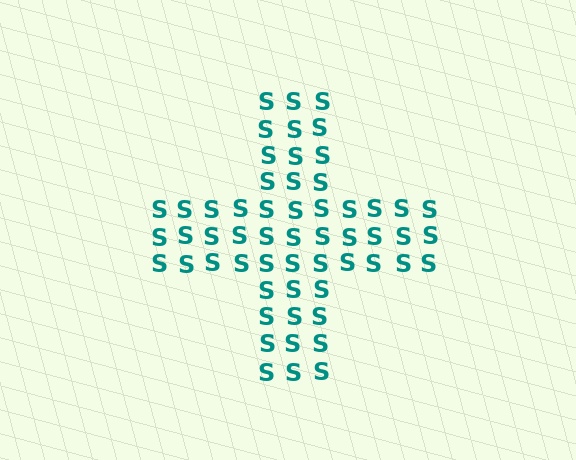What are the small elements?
The small elements are letter S's.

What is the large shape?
The large shape is a cross.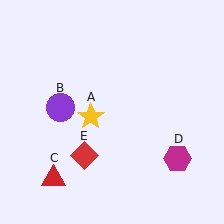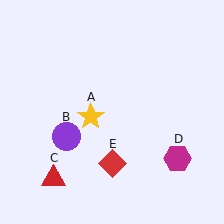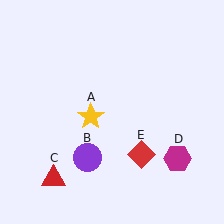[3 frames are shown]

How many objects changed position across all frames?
2 objects changed position: purple circle (object B), red diamond (object E).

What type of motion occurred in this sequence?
The purple circle (object B), red diamond (object E) rotated counterclockwise around the center of the scene.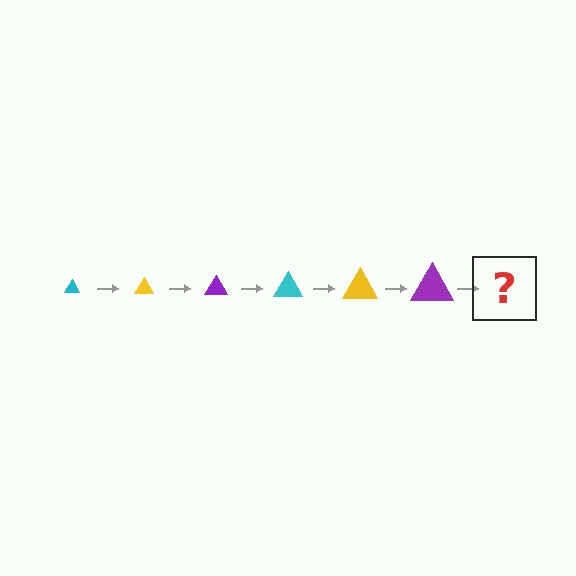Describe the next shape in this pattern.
It should be a cyan triangle, larger than the previous one.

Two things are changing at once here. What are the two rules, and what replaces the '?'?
The two rules are that the triangle grows larger each step and the color cycles through cyan, yellow, and purple. The '?' should be a cyan triangle, larger than the previous one.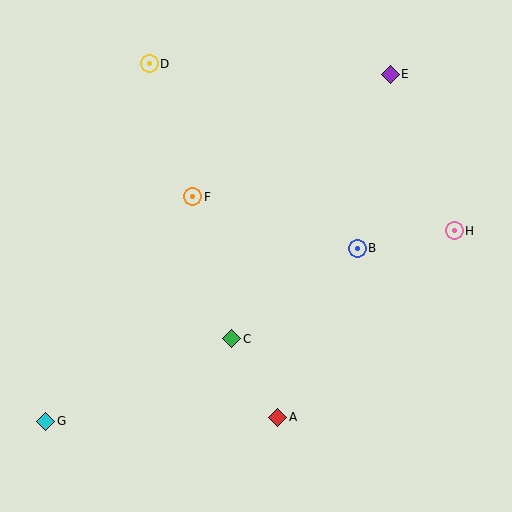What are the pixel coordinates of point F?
Point F is at (193, 197).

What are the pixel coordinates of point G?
Point G is at (46, 421).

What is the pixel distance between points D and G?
The distance between D and G is 372 pixels.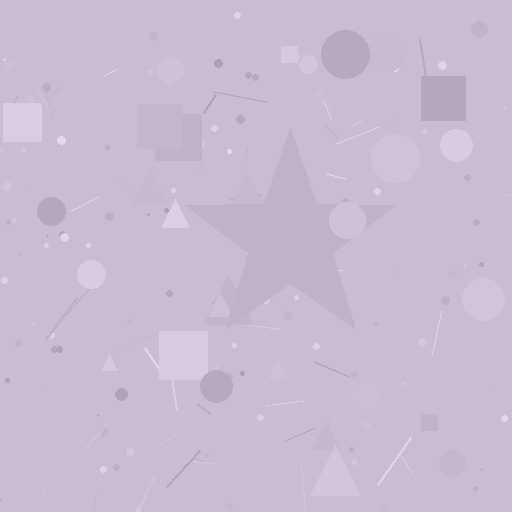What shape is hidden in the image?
A star is hidden in the image.